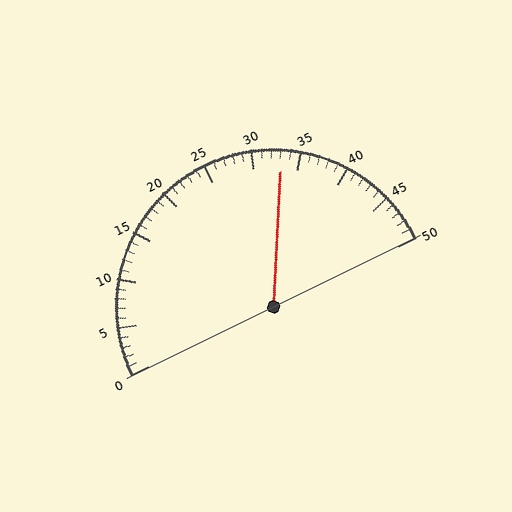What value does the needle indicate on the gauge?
The needle indicates approximately 33.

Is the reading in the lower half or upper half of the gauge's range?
The reading is in the upper half of the range (0 to 50).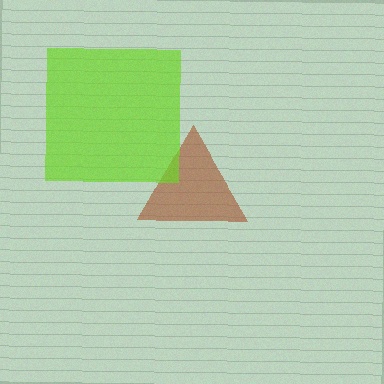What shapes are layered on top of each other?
The layered shapes are: a brown triangle, a lime square.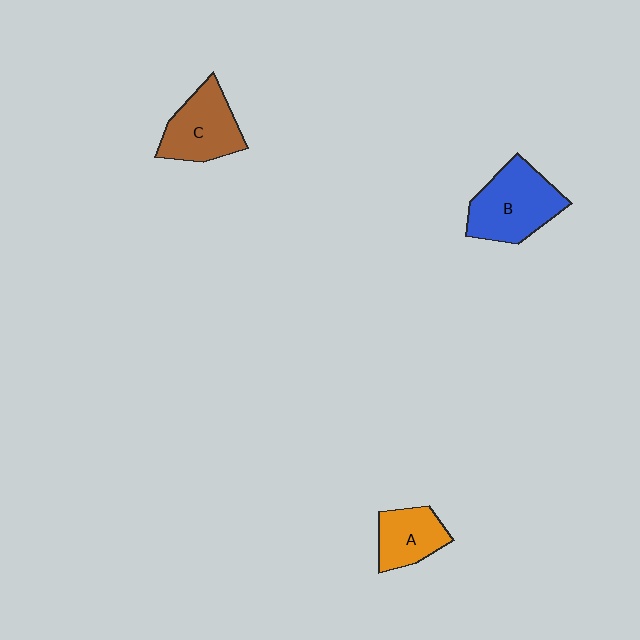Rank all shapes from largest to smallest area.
From largest to smallest: B (blue), C (brown), A (orange).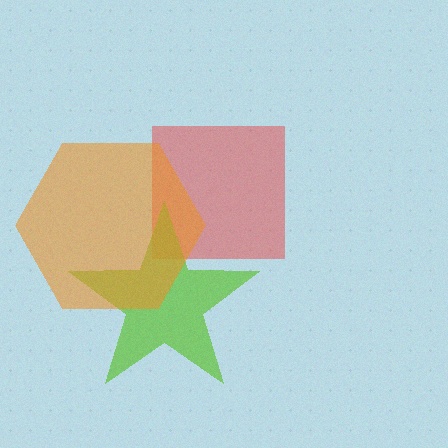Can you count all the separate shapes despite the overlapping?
Yes, there are 3 separate shapes.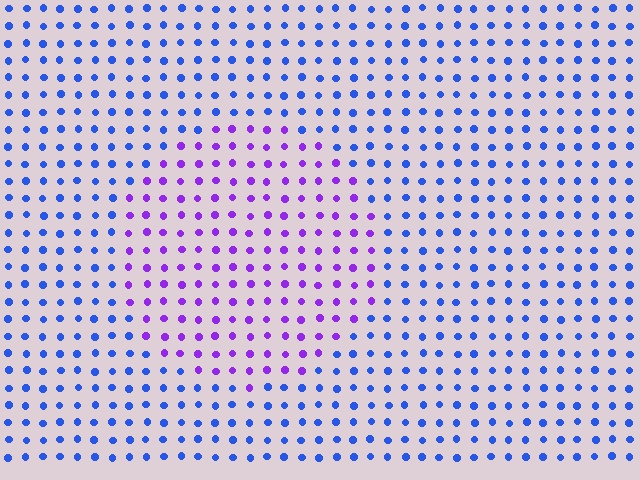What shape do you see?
I see a circle.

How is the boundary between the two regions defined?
The boundary is defined purely by a slight shift in hue (about 49 degrees). Spacing, size, and orientation are identical on both sides.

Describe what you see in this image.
The image is filled with small blue elements in a uniform arrangement. A circle-shaped region is visible where the elements are tinted to a slightly different hue, forming a subtle color boundary.